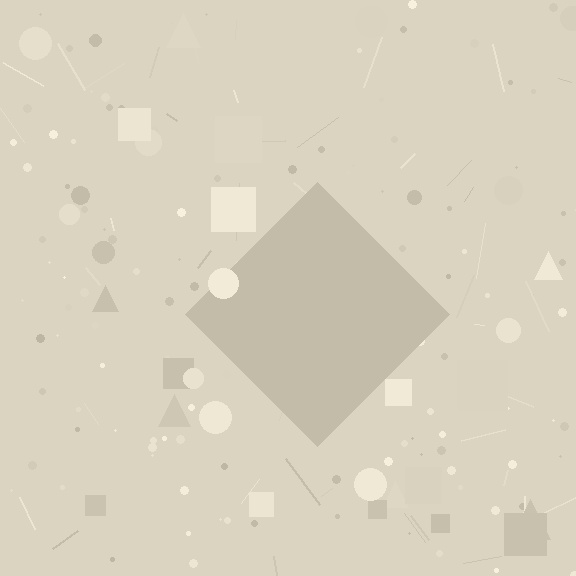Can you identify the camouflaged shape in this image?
The camouflaged shape is a diamond.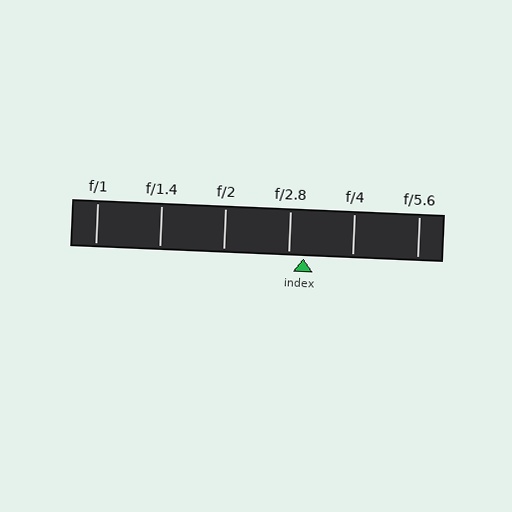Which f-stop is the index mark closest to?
The index mark is closest to f/2.8.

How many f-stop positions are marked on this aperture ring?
There are 6 f-stop positions marked.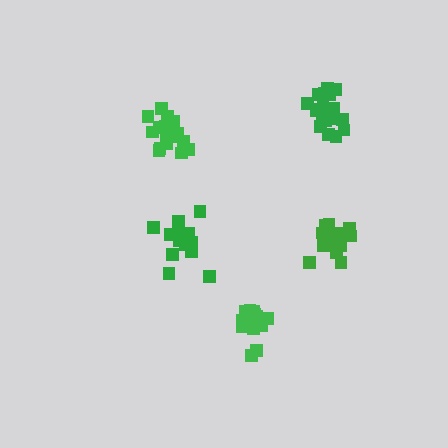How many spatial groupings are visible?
There are 5 spatial groupings.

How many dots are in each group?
Group 1: 15 dots, Group 2: 19 dots, Group 3: 16 dots, Group 4: 19 dots, Group 5: 17 dots (86 total).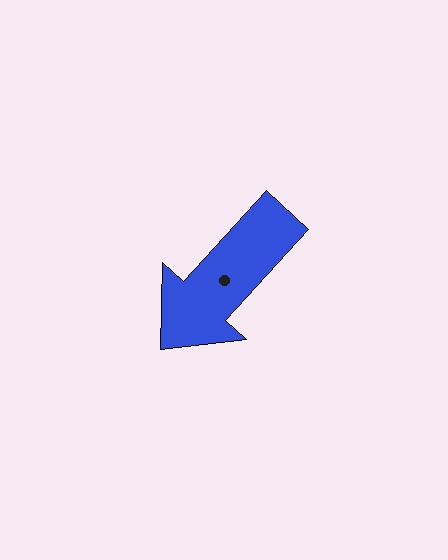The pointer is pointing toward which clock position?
Roughly 7 o'clock.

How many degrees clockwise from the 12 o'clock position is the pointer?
Approximately 222 degrees.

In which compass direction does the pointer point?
Southwest.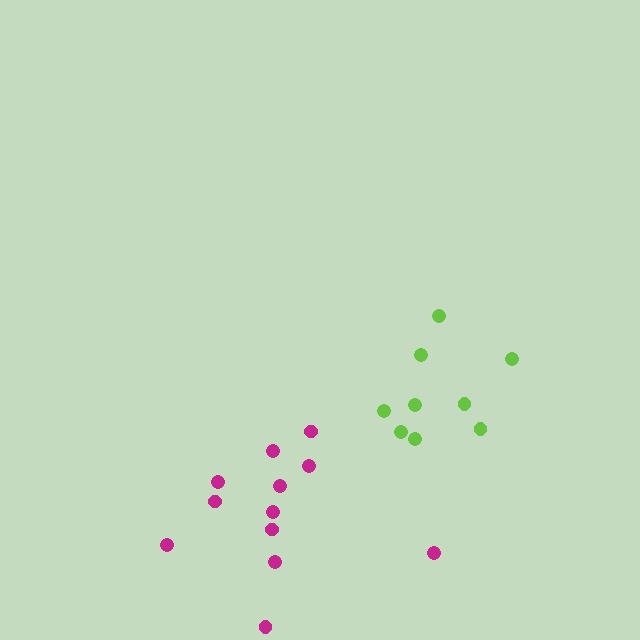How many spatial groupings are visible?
There are 2 spatial groupings.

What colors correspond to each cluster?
The clusters are colored: magenta, lime.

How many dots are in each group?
Group 1: 12 dots, Group 2: 9 dots (21 total).